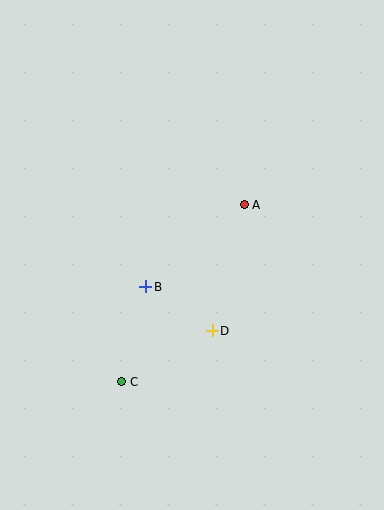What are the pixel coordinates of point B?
Point B is at (146, 287).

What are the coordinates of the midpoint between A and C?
The midpoint between A and C is at (183, 293).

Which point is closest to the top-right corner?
Point A is closest to the top-right corner.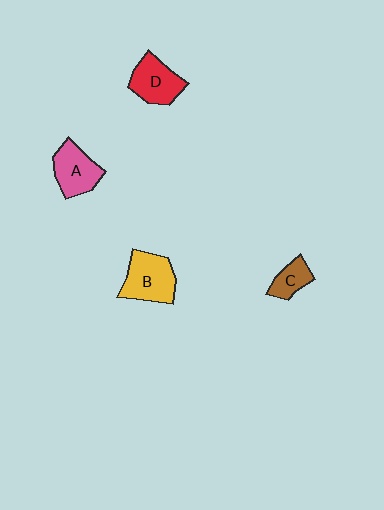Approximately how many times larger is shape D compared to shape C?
Approximately 1.7 times.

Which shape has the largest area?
Shape B (yellow).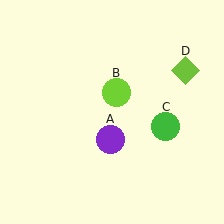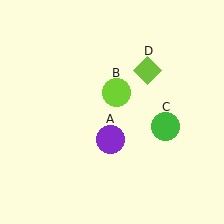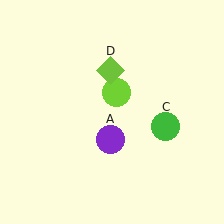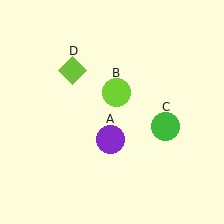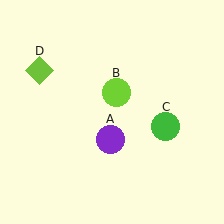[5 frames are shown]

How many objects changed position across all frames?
1 object changed position: lime diamond (object D).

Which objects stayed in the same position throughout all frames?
Purple circle (object A) and lime circle (object B) and green circle (object C) remained stationary.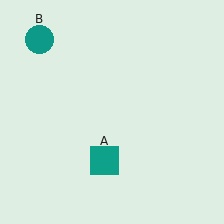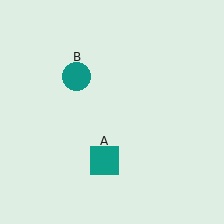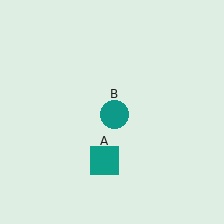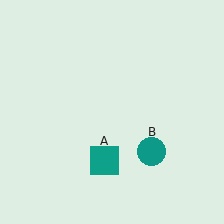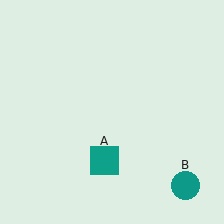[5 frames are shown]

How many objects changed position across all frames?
1 object changed position: teal circle (object B).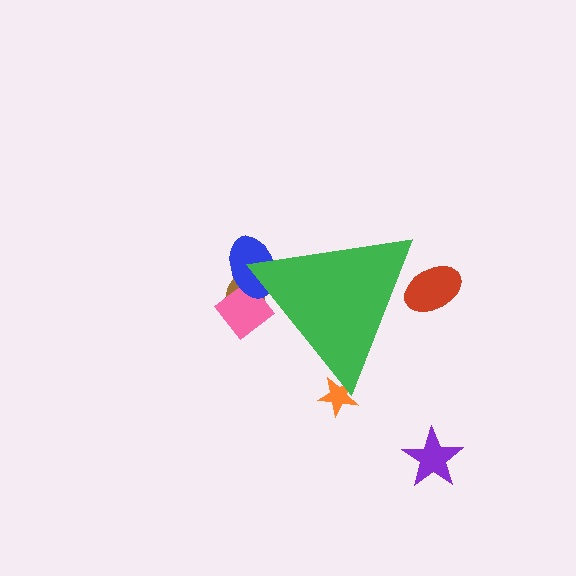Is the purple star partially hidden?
No, the purple star is fully visible.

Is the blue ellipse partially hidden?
Yes, the blue ellipse is partially hidden behind the green triangle.